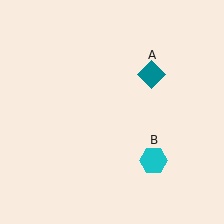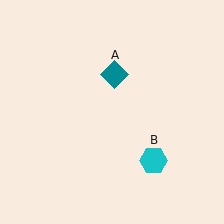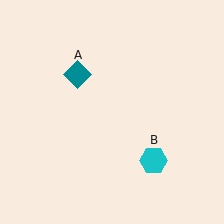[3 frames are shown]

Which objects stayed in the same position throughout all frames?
Cyan hexagon (object B) remained stationary.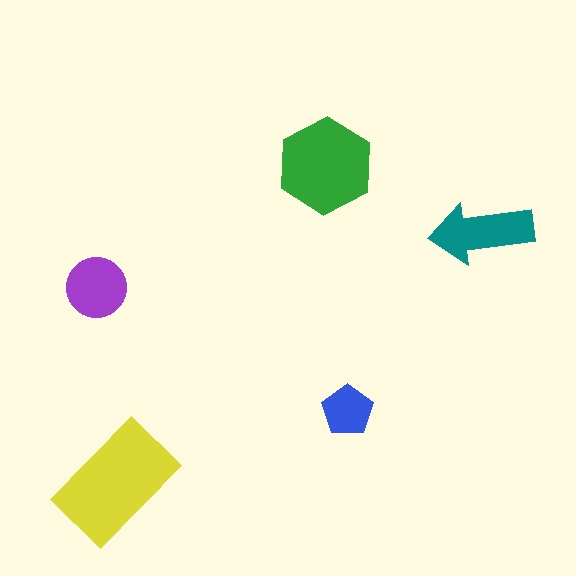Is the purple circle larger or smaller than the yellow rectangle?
Smaller.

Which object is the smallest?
The blue pentagon.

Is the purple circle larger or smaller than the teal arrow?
Smaller.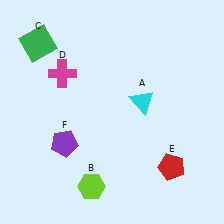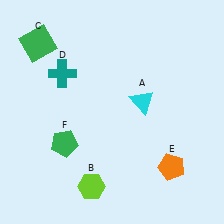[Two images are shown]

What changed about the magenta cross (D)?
In Image 1, D is magenta. In Image 2, it changed to teal.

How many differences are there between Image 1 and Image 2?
There are 3 differences between the two images.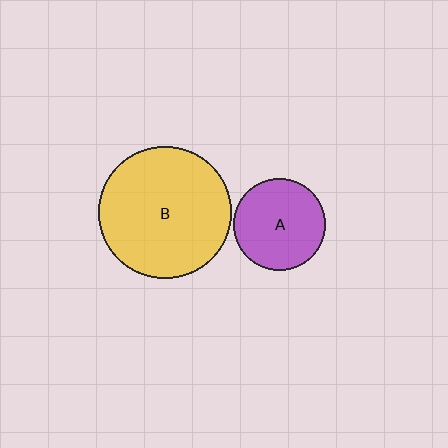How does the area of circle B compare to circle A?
Approximately 2.1 times.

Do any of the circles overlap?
No, none of the circles overlap.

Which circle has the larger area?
Circle B (yellow).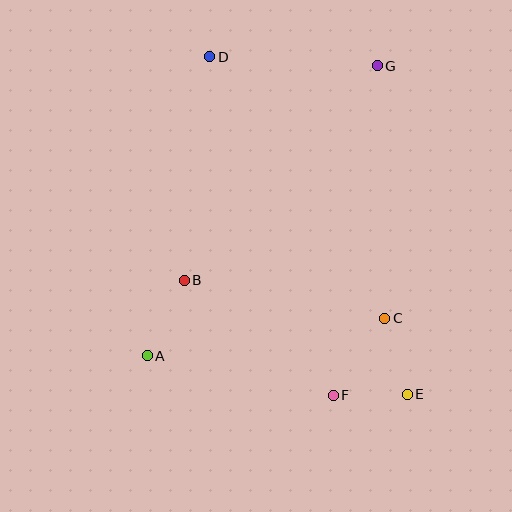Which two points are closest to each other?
Points E and F are closest to each other.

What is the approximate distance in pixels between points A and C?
The distance between A and C is approximately 241 pixels.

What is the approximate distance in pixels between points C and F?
The distance between C and F is approximately 93 pixels.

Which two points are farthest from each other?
Points D and E are farthest from each other.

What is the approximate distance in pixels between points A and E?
The distance between A and E is approximately 263 pixels.